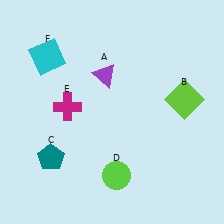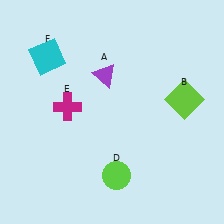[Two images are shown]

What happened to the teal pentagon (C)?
The teal pentagon (C) was removed in Image 2. It was in the bottom-left area of Image 1.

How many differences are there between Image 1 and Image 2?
There is 1 difference between the two images.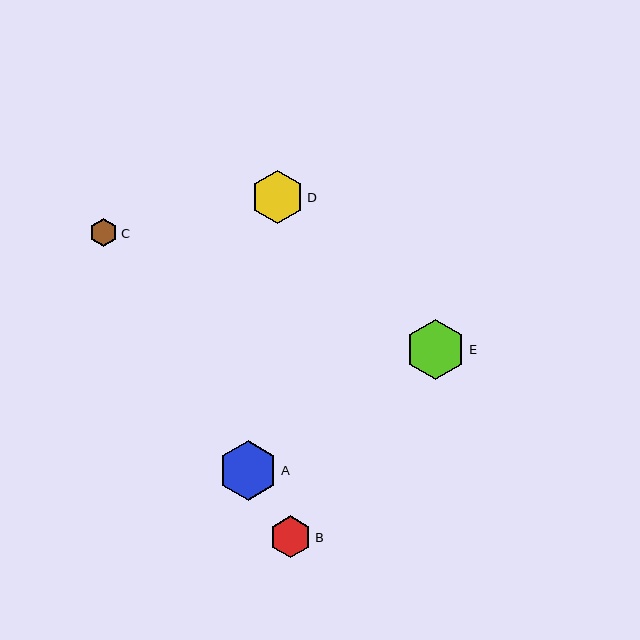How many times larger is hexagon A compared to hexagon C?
Hexagon A is approximately 2.1 times the size of hexagon C.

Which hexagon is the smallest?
Hexagon C is the smallest with a size of approximately 28 pixels.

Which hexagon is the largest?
Hexagon E is the largest with a size of approximately 60 pixels.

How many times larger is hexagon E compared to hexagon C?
Hexagon E is approximately 2.1 times the size of hexagon C.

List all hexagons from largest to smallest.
From largest to smallest: E, A, D, B, C.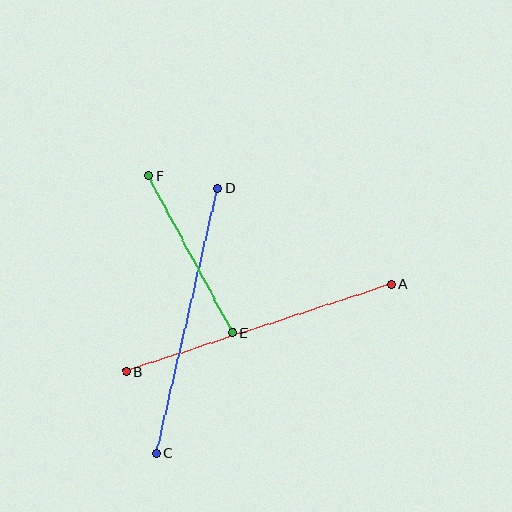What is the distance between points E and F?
The distance is approximately 178 pixels.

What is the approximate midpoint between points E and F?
The midpoint is at approximately (191, 254) pixels.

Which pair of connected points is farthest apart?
Points A and B are farthest apart.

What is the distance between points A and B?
The distance is approximately 280 pixels.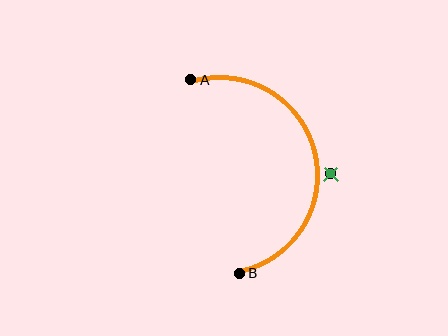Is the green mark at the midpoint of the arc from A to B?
No — the green mark does not lie on the arc at all. It sits slightly outside the curve.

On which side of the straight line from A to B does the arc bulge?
The arc bulges to the right of the straight line connecting A and B.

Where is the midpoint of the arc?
The arc midpoint is the point on the curve farthest from the straight line joining A and B. It sits to the right of that line.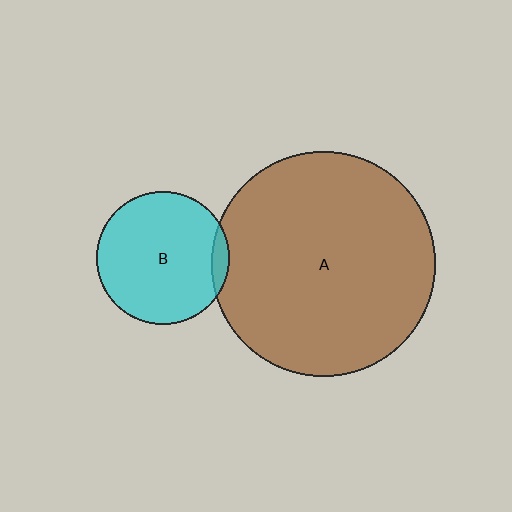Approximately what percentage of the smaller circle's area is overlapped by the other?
Approximately 5%.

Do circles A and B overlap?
Yes.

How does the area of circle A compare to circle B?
Approximately 2.8 times.